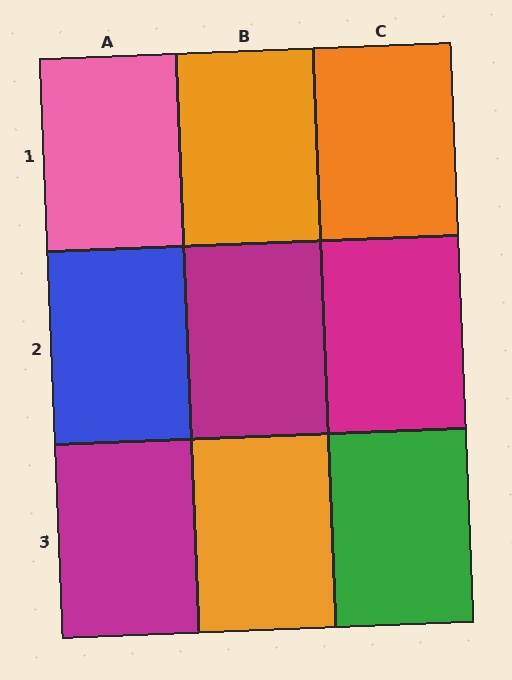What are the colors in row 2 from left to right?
Blue, magenta, magenta.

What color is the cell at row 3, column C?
Green.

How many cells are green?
1 cell is green.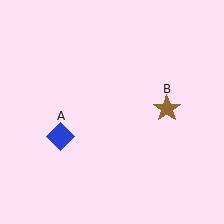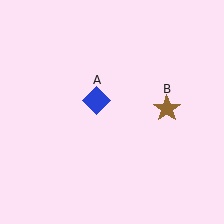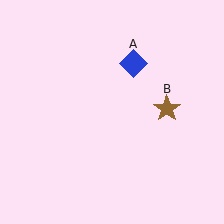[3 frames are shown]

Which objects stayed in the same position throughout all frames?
Brown star (object B) remained stationary.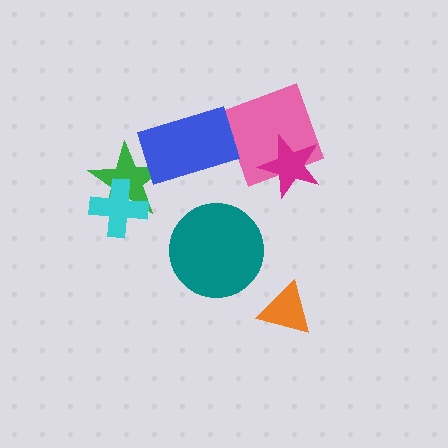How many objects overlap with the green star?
2 objects overlap with the green star.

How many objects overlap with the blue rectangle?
1 object overlaps with the blue rectangle.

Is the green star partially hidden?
Yes, it is partially covered by another shape.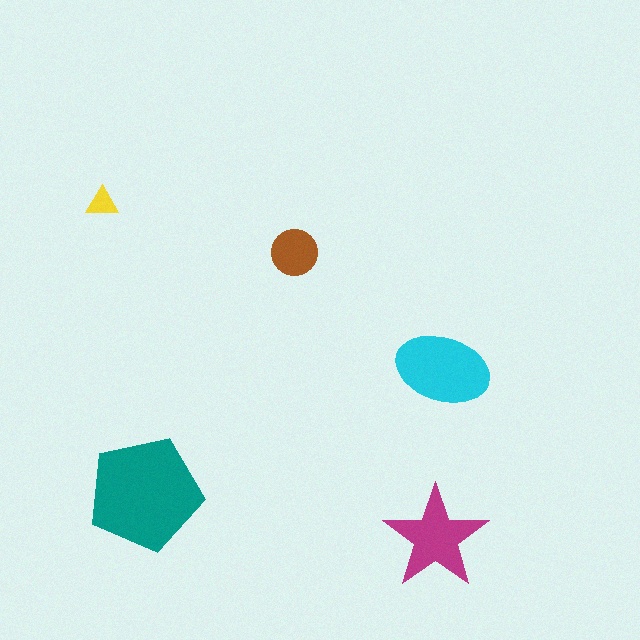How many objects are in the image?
There are 5 objects in the image.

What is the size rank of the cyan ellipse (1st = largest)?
2nd.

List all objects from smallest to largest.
The yellow triangle, the brown circle, the magenta star, the cyan ellipse, the teal pentagon.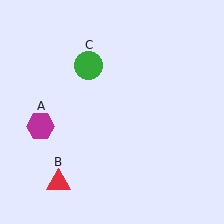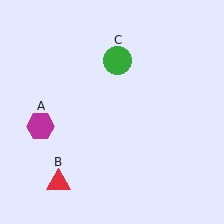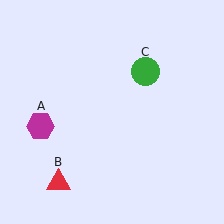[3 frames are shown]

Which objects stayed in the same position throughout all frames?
Magenta hexagon (object A) and red triangle (object B) remained stationary.